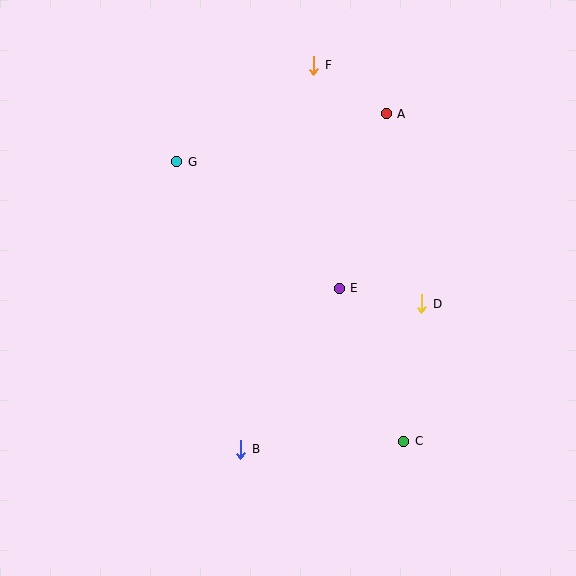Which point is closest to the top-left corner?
Point G is closest to the top-left corner.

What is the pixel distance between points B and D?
The distance between B and D is 233 pixels.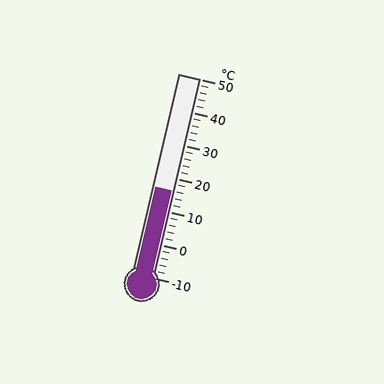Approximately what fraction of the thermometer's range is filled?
The thermometer is filled to approximately 45% of its range.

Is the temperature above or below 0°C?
The temperature is above 0°C.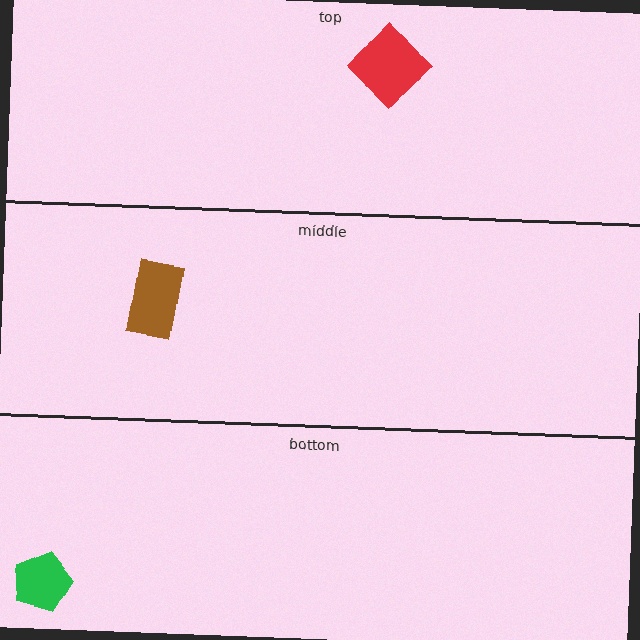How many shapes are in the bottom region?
1.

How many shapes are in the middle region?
1.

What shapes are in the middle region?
The brown rectangle.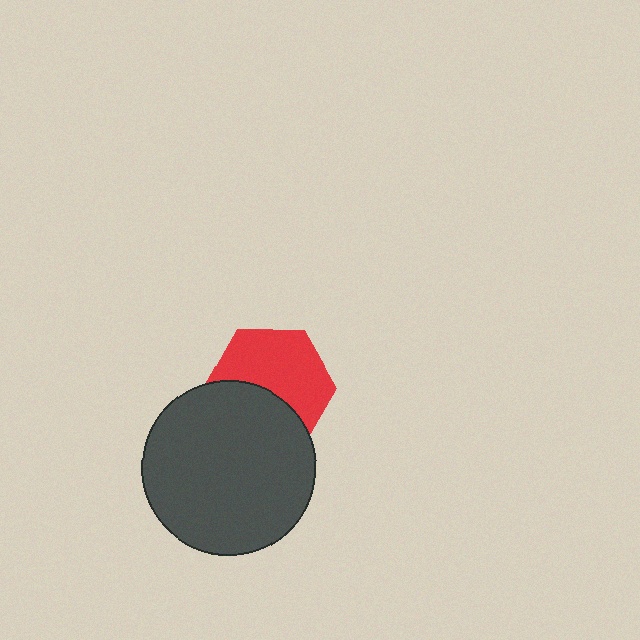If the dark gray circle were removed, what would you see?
You would see the complete red hexagon.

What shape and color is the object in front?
The object in front is a dark gray circle.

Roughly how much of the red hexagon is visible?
About half of it is visible (roughly 60%).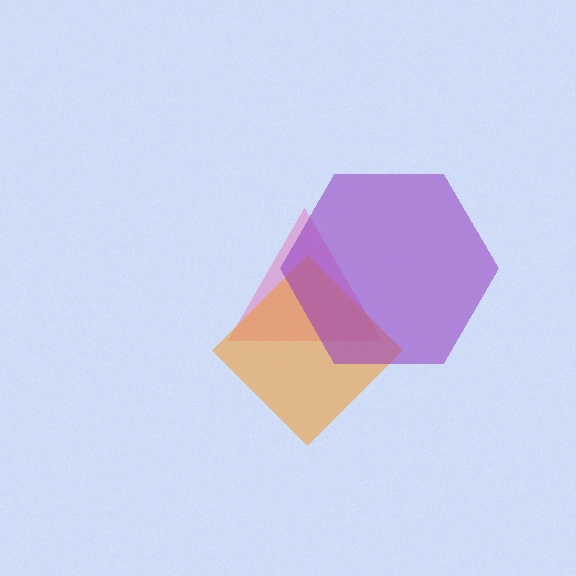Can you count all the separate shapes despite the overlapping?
Yes, there are 3 separate shapes.